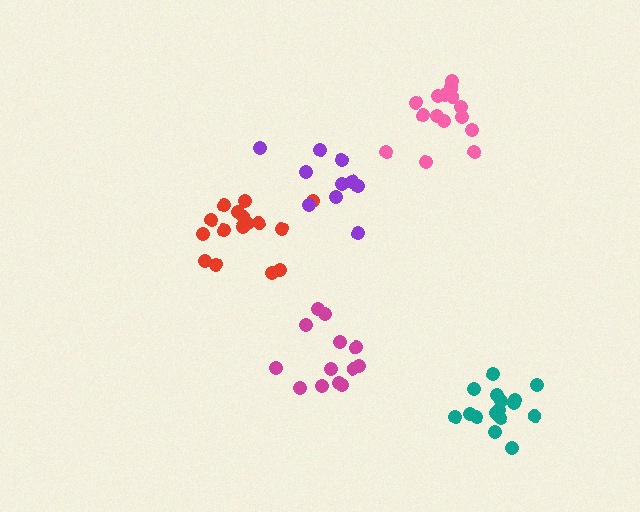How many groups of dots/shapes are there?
There are 5 groups.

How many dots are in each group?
Group 1: 15 dots, Group 2: 16 dots, Group 3: 16 dots, Group 4: 10 dots, Group 5: 13 dots (70 total).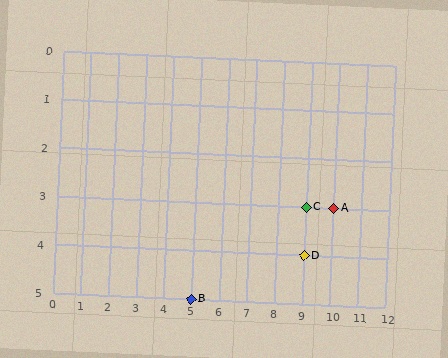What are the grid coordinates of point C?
Point C is at grid coordinates (9, 3).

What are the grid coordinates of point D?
Point D is at grid coordinates (9, 4).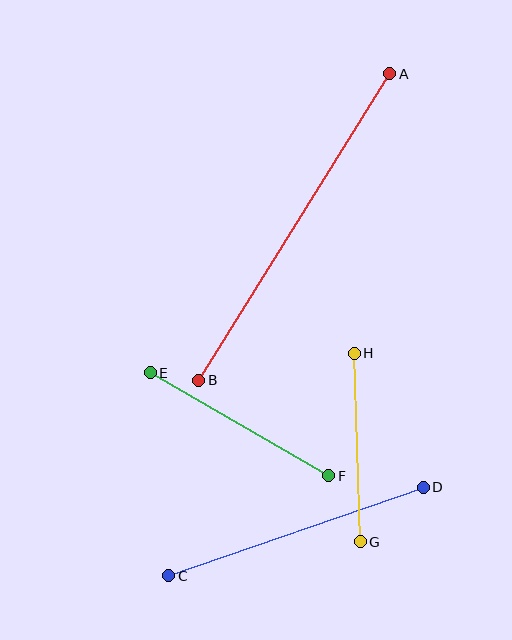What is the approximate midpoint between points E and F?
The midpoint is at approximately (240, 424) pixels.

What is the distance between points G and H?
The distance is approximately 189 pixels.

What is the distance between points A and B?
The distance is approximately 361 pixels.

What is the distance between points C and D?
The distance is approximately 269 pixels.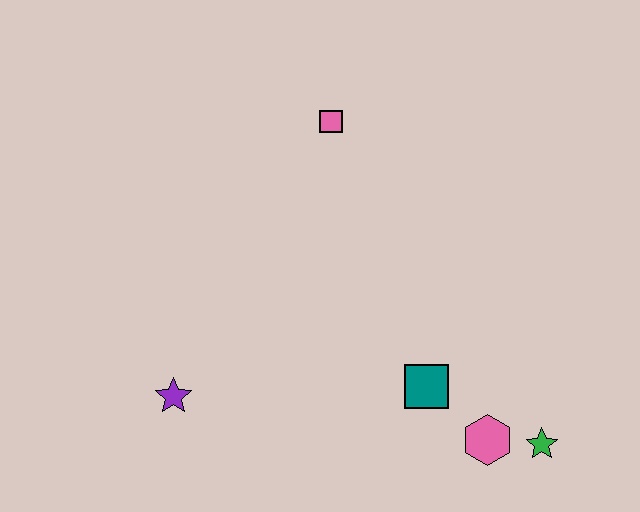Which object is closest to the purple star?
The teal square is closest to the purple star.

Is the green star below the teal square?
Yes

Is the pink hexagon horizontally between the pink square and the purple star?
No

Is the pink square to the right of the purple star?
Yes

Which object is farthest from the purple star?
The green star is farthest from the purple star.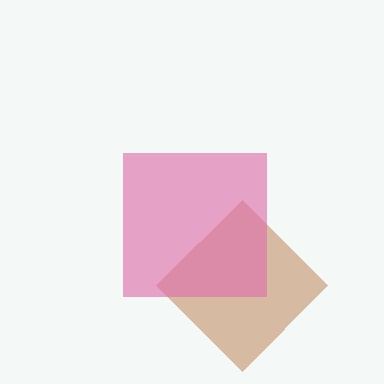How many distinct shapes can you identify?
There are 2 distinct shapes: a brown diamond, a pink square.